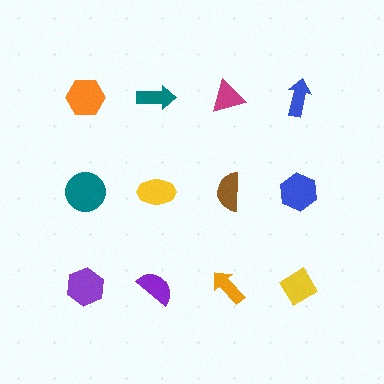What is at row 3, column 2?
A purple semicircle.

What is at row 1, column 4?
A blue arrow.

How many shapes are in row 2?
4 shapes.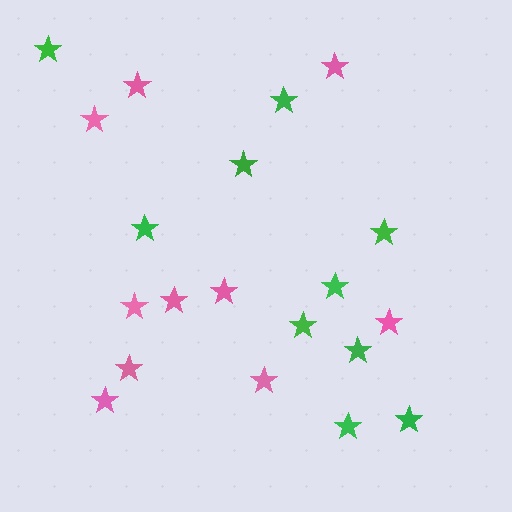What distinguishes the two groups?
There are 2 groups: one group of green stars (10) and one group of pink stars (10).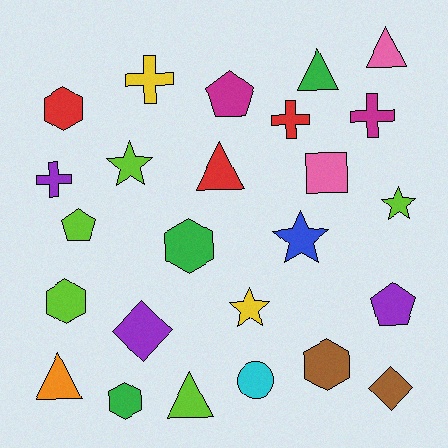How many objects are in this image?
There are 25 objects.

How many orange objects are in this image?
There is 1 orange object.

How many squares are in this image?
There is 1 square.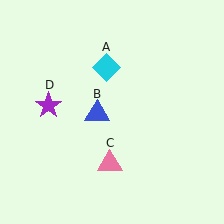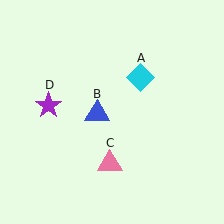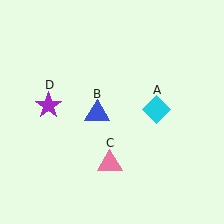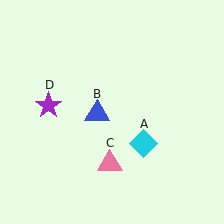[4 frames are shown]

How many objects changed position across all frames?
1 object changed position: cyan diamond (object A).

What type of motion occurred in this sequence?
The cyan diamond (object A) rotated clockwise around the center of the scene.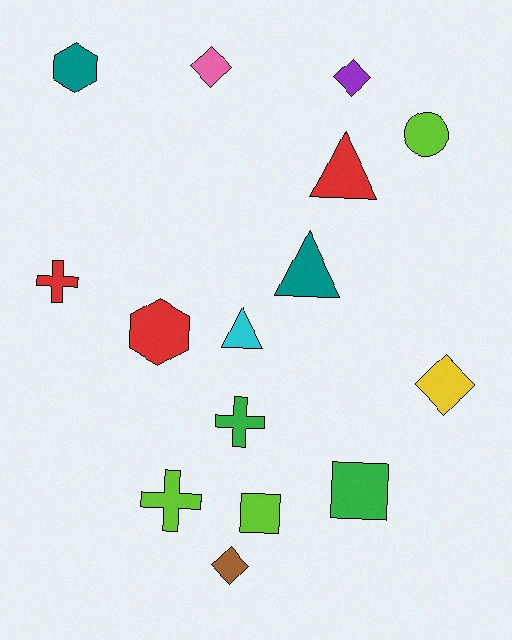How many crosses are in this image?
There are 3 crosses.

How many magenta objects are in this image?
There are no magenta objects.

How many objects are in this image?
There are 15 objects.